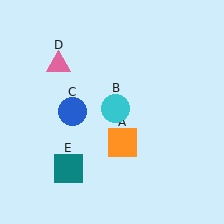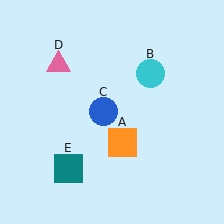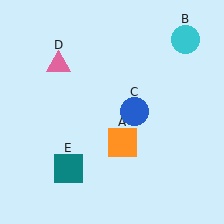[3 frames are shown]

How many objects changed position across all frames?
2 objects changed position: cyan circle (object B), blue circle (object C).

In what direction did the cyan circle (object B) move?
The cyan circle (object B) moved up and to the right.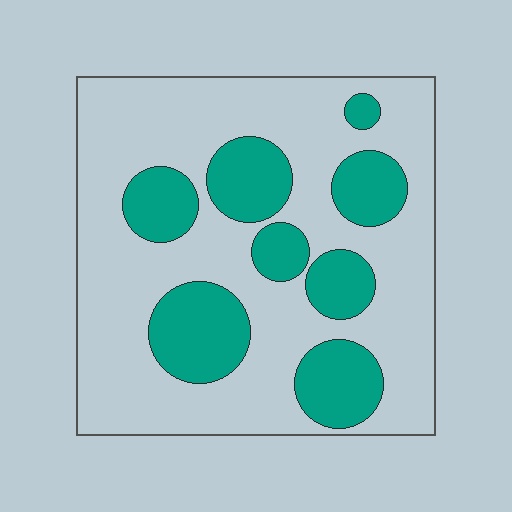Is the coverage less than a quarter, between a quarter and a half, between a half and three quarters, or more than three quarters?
Between a quarter and a half.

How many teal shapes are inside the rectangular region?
8.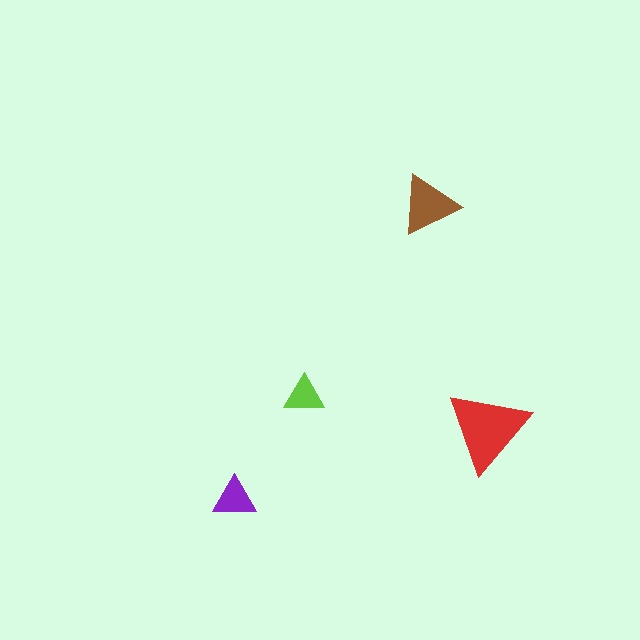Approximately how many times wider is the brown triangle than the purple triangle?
About 1.5 times wider.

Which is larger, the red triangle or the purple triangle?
The red one.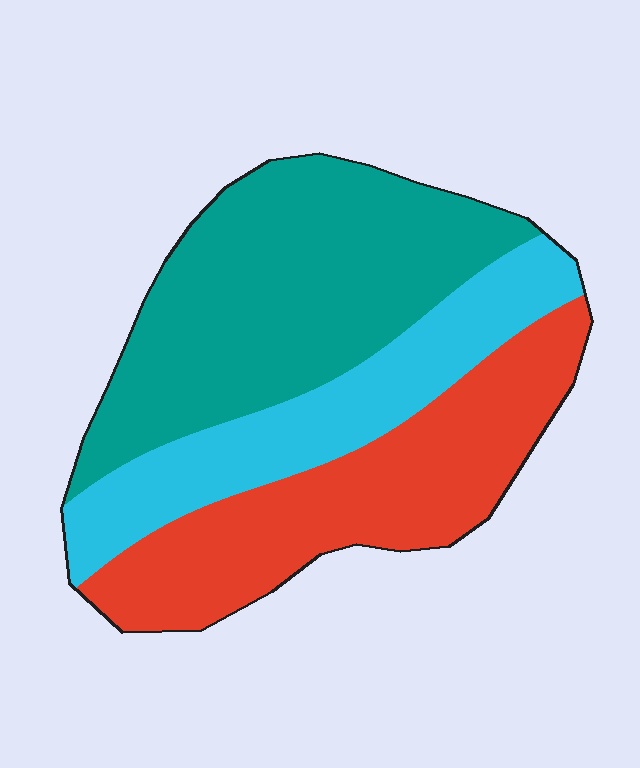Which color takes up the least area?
Cyan, at roughly 25%.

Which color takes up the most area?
Teal, at roughly 45%.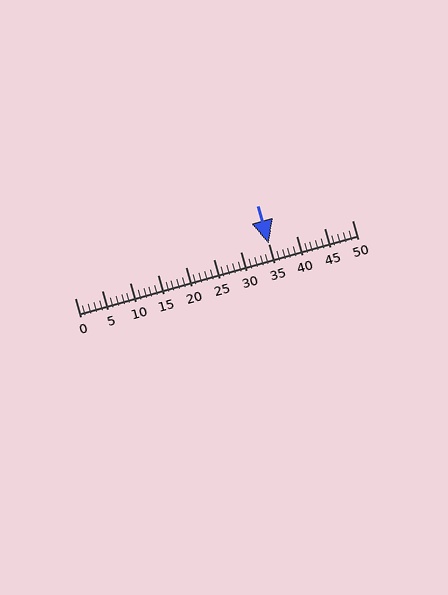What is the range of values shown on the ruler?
The ruler shows values from 0 to 50.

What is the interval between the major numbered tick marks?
The major tick marks are spaced 5 units apart.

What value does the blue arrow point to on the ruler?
The blue arrow points to approximately 35.